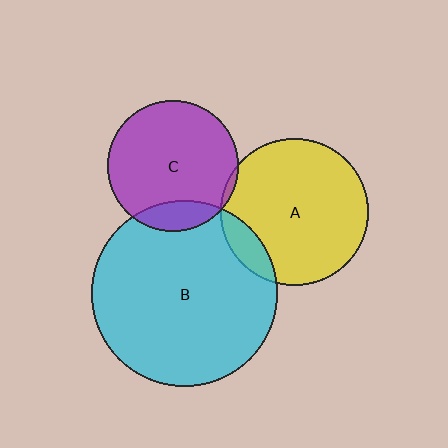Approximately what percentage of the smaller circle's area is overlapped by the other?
Approximately 10%.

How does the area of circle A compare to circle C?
Approximately 1.3 times.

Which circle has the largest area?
Circle B (cyan).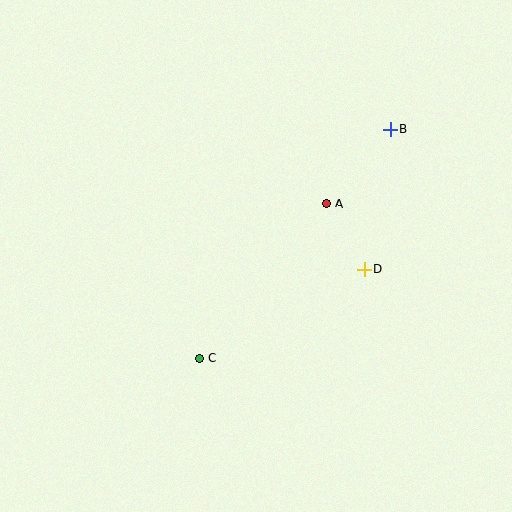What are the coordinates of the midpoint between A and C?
The midpoint between A and C is at (263, 281).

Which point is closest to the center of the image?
Point A at (327, 204) is closest to the center.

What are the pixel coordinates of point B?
Point B is at (390, 129).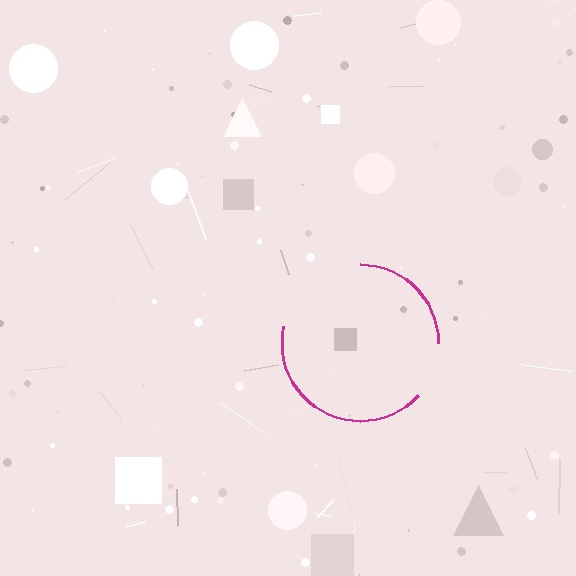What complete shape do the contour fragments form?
The contour fragments form a circle.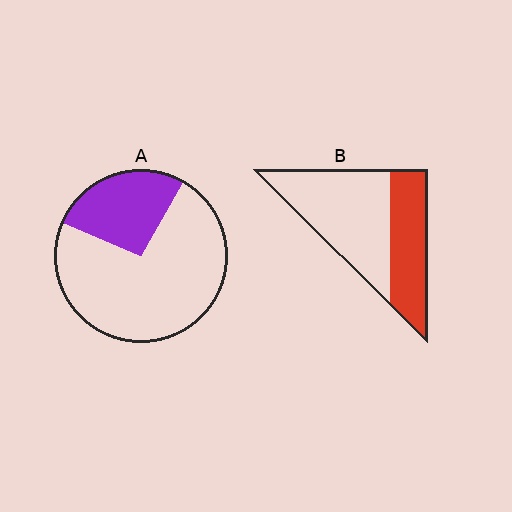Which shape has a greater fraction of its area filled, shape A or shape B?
Shape B.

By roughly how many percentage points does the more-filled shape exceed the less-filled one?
By roughly 10 percentage points (B over A).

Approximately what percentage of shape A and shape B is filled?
A is approximately 25% and B is approximately 40%.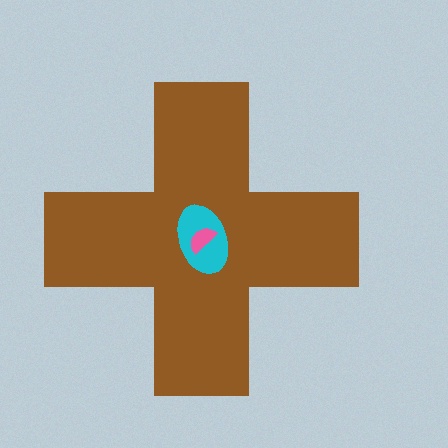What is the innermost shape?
The pink semicircle.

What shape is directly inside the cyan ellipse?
The pink semicircle.